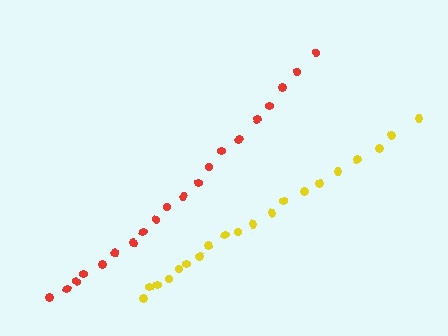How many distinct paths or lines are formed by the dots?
There are 2 distinct paths.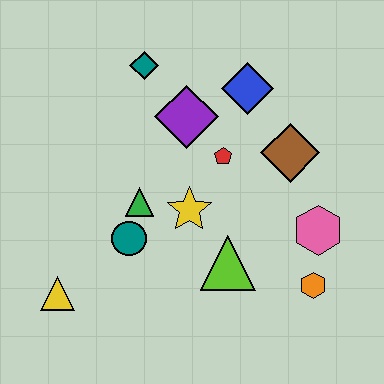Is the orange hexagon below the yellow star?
Yes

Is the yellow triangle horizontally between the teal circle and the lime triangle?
No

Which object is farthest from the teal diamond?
The orange hexagon is farthest from the teal diamond.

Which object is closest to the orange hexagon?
The pink hexagon is closest to the orange hexagon.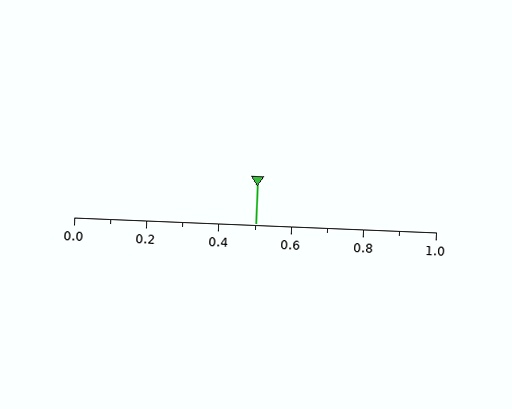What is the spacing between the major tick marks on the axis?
The major ticks are spaced 0.2 apart.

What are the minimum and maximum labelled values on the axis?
The axis runs from 0.0 to 1.0.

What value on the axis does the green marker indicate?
The marker indicates approximately 0.5.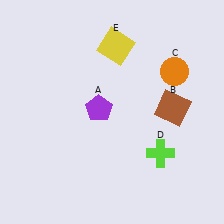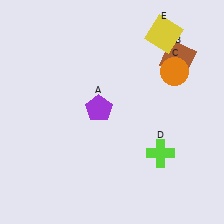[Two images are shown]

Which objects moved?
The objects that moved are: the brown square (B), the yellow square (E).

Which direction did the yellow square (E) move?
The yellow square (E) moved right.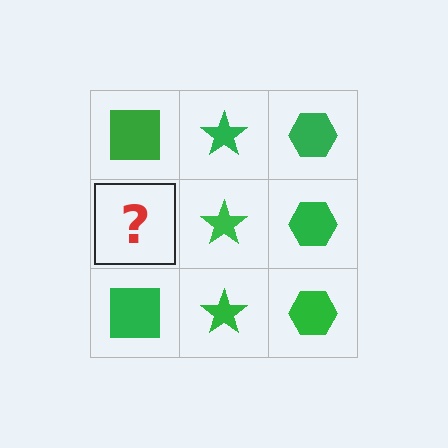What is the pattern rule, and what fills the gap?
The rule is that each column has a consistent shape. The gap should be filled with a green square.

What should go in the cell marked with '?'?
The missing cell should contain a green square.